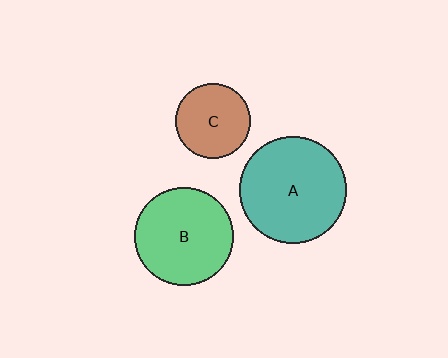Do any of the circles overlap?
No, none of the circles overlap.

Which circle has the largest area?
Circle A (teal).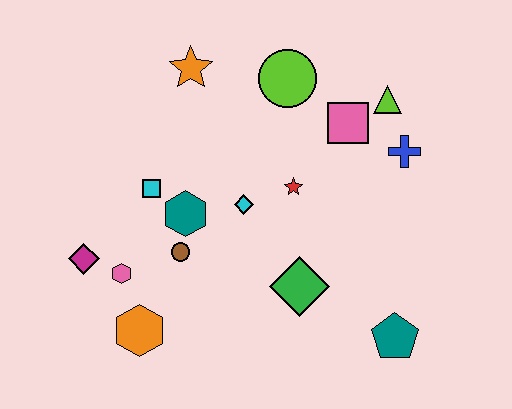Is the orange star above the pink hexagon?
Yes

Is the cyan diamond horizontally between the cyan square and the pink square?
Yes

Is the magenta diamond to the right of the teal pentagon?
No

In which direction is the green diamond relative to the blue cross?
The green diamond is below the blue cross.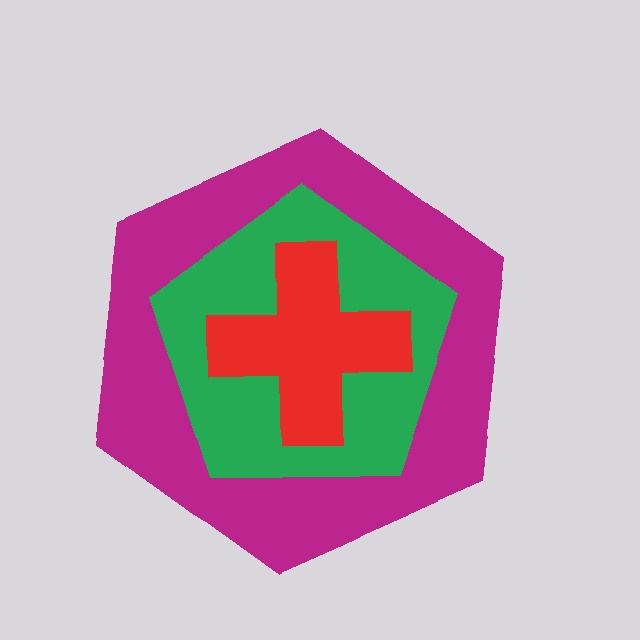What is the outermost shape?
The magenta hexagon.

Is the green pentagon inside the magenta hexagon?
Yes.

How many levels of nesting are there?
3.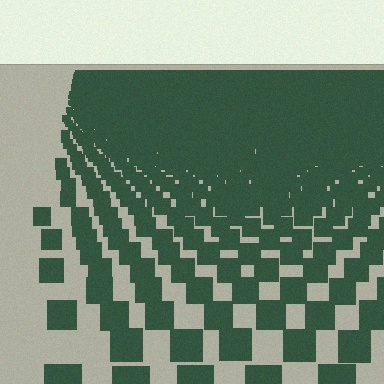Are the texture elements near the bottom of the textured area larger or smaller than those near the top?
Larger. Near the bottom, elements are closer to the viewer and appear at a bigger on-screen size.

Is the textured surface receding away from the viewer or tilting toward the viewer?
The surface is receding away from the viewer. Texture elements get smaller and denser toward the top.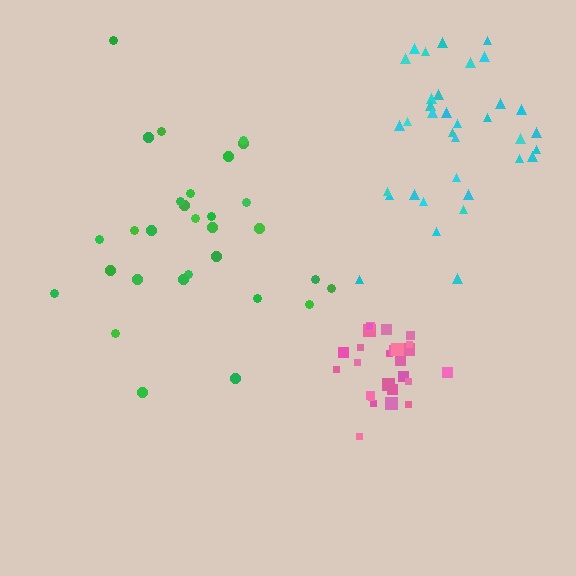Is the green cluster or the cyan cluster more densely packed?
Cyan.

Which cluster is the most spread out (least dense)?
Green.